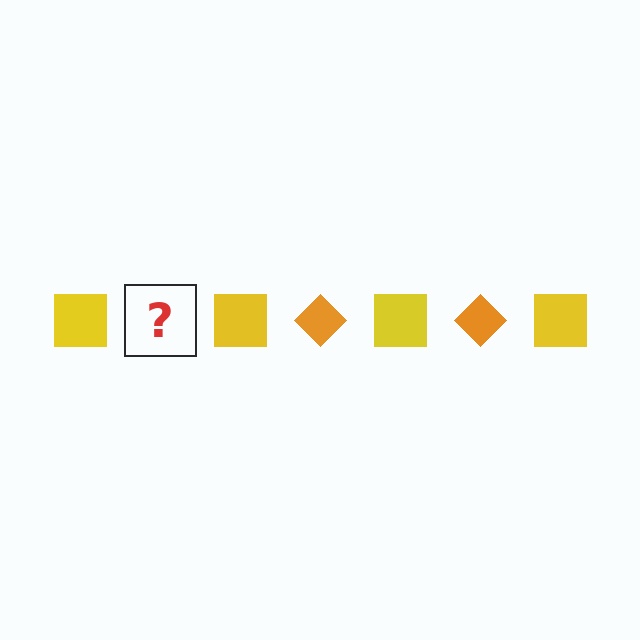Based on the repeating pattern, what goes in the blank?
The blank should be an orange diamond.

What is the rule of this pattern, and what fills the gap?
The rule is that the pattern alternates between yellow square and orange diamond. The gap should be filled with an orange diamond.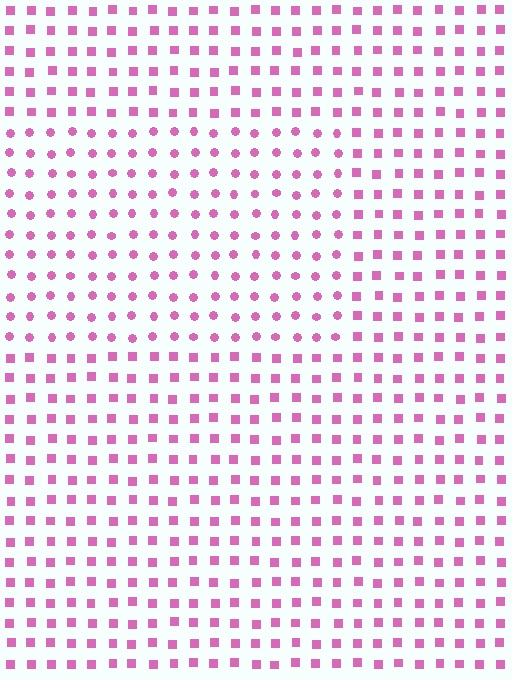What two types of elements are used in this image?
The image uses circles inside the rectangle region and squares outside it.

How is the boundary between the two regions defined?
The boundary is defined by a change in element shape: circles inside vs. squares outside. All elements share the same color and spacing.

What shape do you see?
I see a rectangle.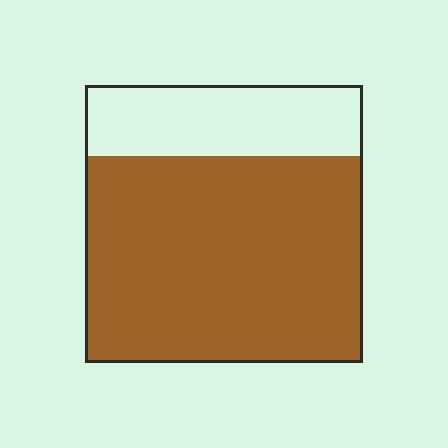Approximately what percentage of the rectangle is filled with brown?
Approximately 75%.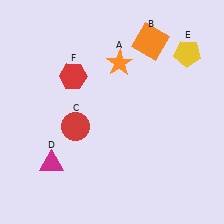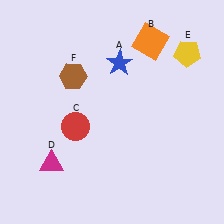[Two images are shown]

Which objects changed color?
A changed from orange to blue. F changed from red to brown.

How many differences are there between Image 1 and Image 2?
There are 2 differences between the two images.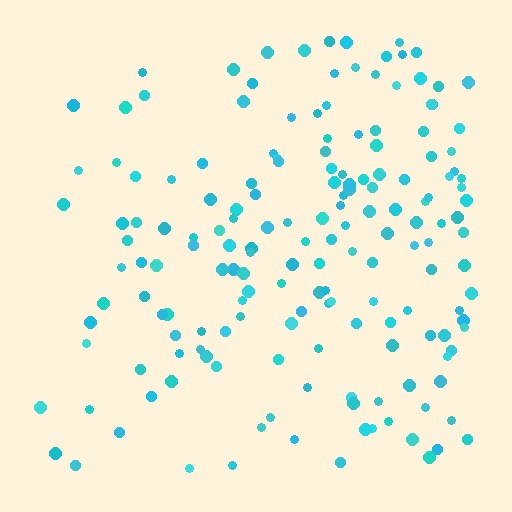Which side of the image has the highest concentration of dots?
The right.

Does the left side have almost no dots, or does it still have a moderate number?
Still a moderate number, just noticeably fewer than the right.